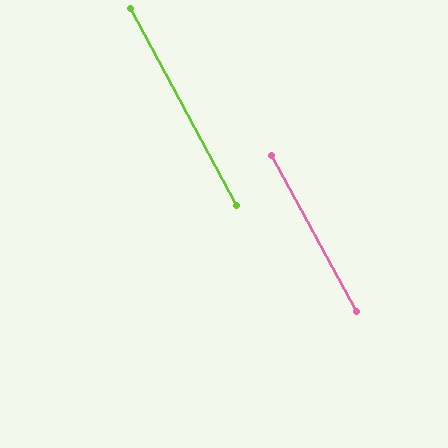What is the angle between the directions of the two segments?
Approximately 1 degree.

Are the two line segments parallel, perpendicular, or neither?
Parallel — their directions differ by only 0.5°.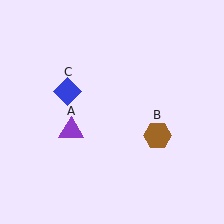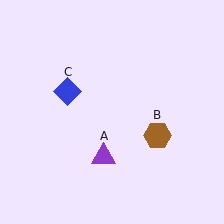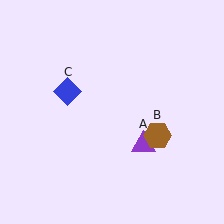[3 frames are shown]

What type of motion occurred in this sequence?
The purple triangle (object A) rotated counterclockwise around the center of the scene.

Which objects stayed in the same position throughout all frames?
Brown hexagon (object B) and blue diamond (object C) remained stationary.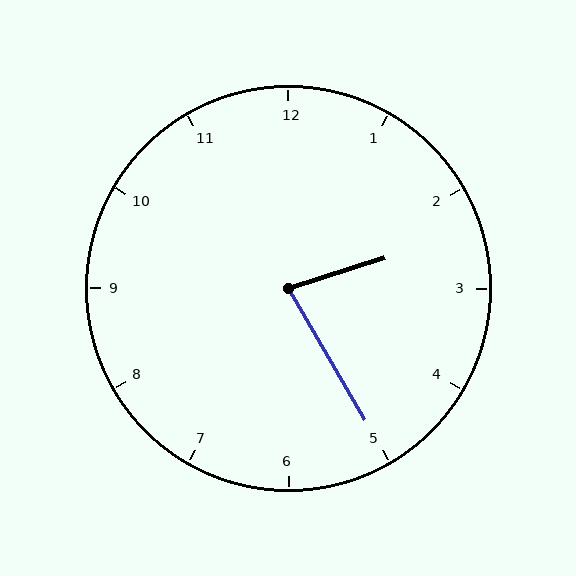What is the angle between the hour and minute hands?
Approximately 78 degrees.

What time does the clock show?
2:25.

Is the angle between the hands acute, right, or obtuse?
It is acute.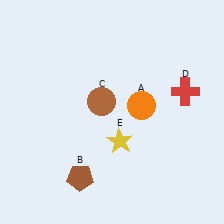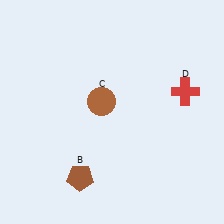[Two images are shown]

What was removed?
The yellow star (E), the orange circle (A) were removed in Image 2.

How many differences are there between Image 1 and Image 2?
There are 2 differences between the two images.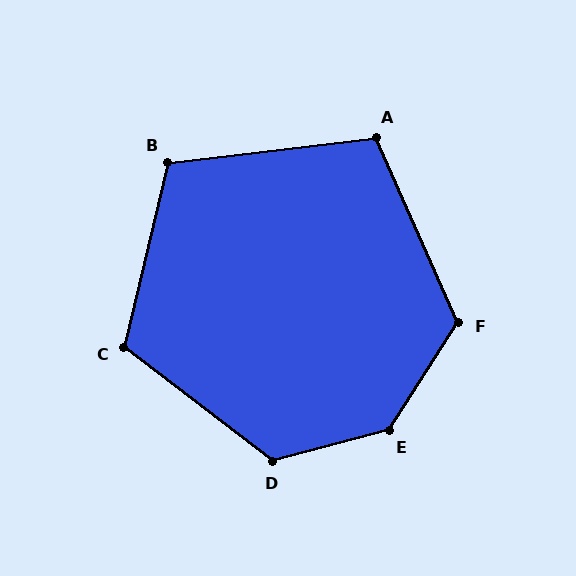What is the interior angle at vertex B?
Approximately 110 degrees (obtuse).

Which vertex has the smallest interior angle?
A, at approximately 107 degrees.